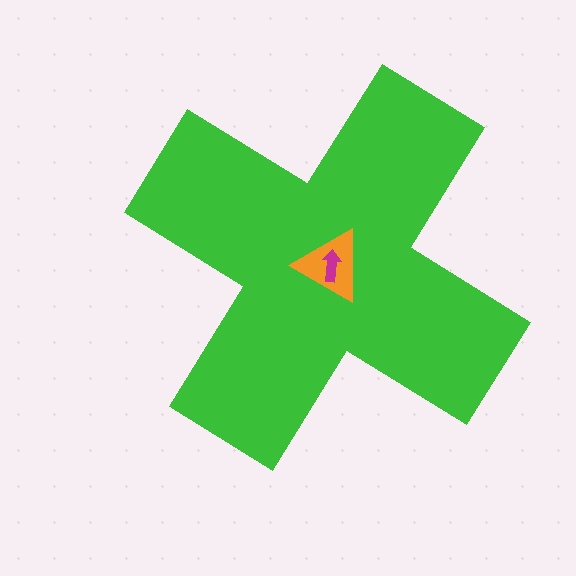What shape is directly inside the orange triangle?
The magenta arrow.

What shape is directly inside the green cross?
The orange triangle.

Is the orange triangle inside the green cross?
Yes.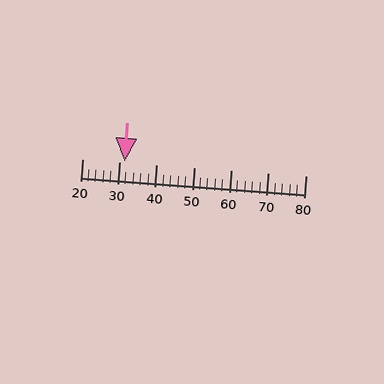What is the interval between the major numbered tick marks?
The major tick marks are spaced 10 units apart.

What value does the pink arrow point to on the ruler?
The pink arrow points to approximately 31.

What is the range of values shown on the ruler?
The ruler shows values from 20 to 80.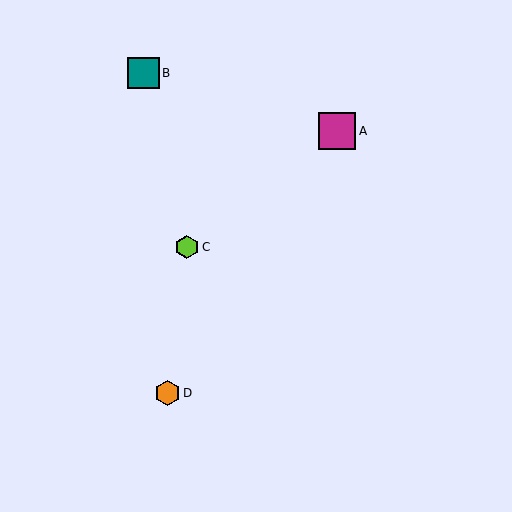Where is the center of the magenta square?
The center of the magenta square is at (337, 131).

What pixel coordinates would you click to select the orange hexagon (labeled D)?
Click at (168, 393) to select the orange hexagon D.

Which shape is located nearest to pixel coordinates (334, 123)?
The magenta square (labeled A) at (337, 131) is nearest to that location.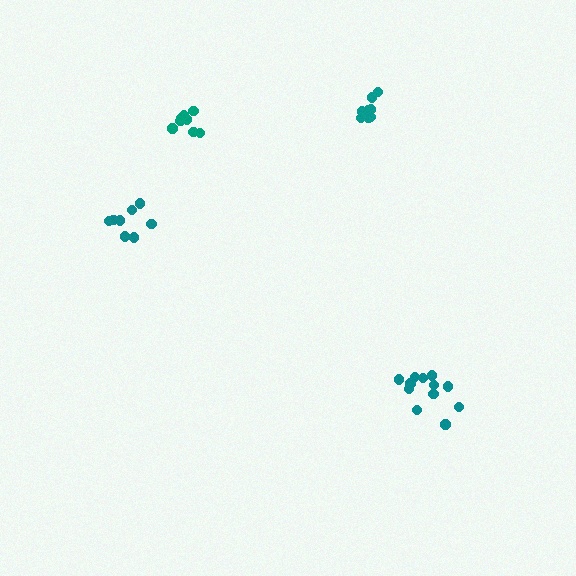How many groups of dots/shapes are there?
There are 4 groups.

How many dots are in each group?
Group 1: 8 dots, Group 2: 9 dots, Group 3: 12 dots, Group 4: 8 dots (37 total).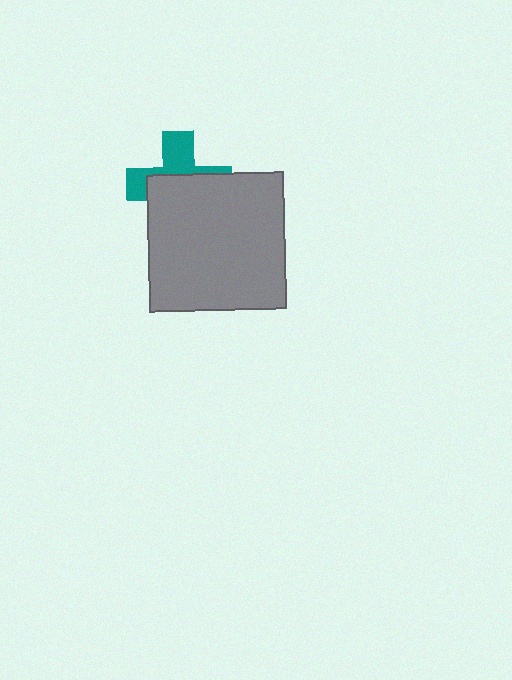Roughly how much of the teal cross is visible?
A small part of it is visible (roughly 40%).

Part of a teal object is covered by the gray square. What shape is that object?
It is a cross.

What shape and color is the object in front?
The object in front is a gray square.